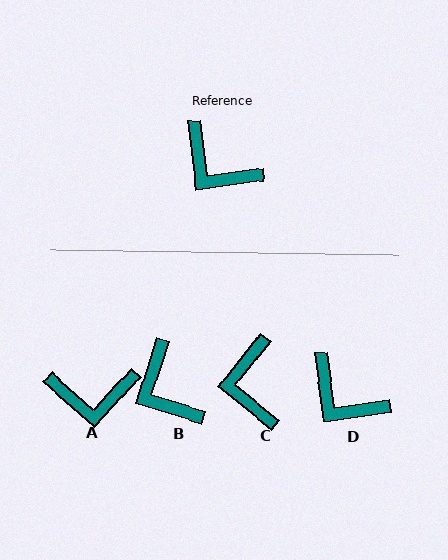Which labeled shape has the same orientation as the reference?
D.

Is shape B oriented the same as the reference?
No, it is off by about 25 degrees.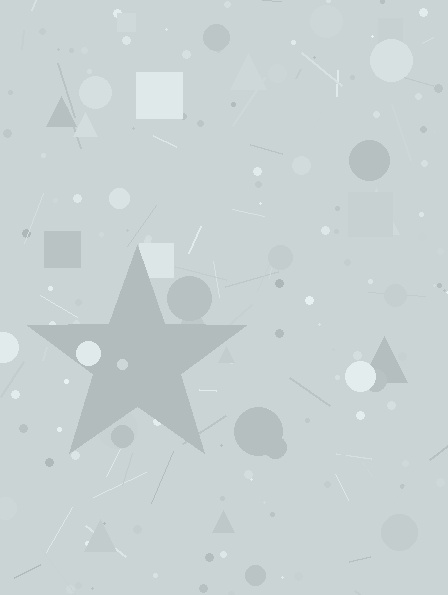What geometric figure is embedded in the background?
A star is embedded in the background.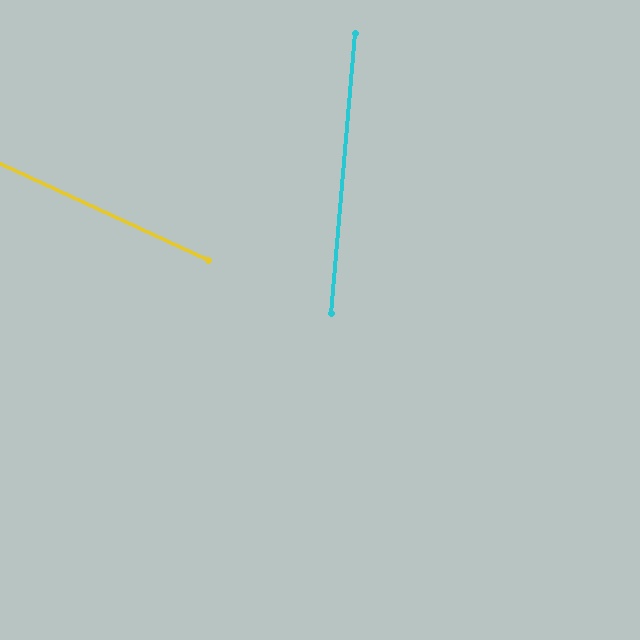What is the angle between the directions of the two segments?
Approximately 70 degrees.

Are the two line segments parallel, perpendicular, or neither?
Neither parallel nor perpendicular — they differ by about 70°.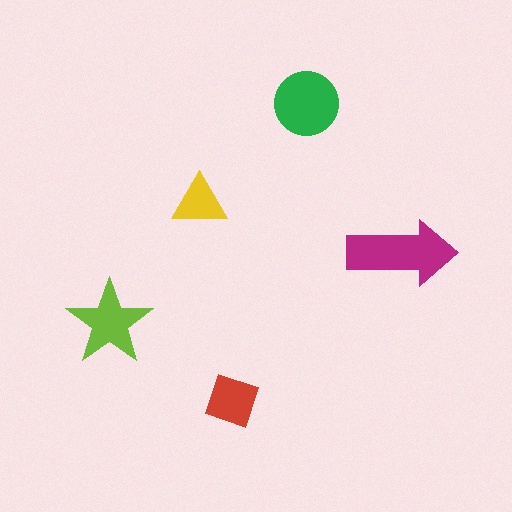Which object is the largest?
The magenta arrow.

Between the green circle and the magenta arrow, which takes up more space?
The magenta arrow.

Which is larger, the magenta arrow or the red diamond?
The magenta arrow.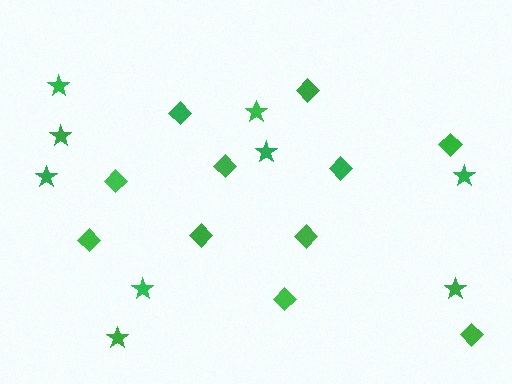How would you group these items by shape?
There are 2 groups: one group of stars (9) and one group of diamonds (11).